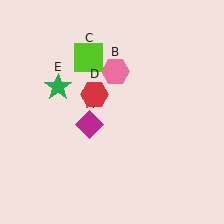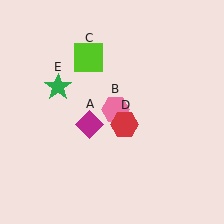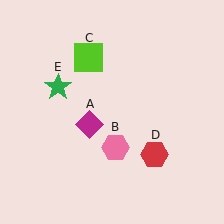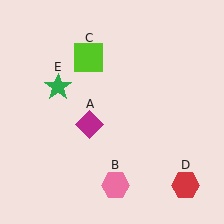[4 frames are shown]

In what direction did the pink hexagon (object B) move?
The pink hexagon (object B) moved down.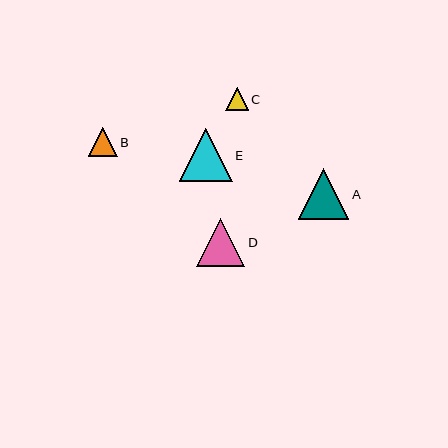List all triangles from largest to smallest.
From largest to smallest: E, A, D, B, C.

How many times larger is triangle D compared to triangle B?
Triangle D is approximately 1.7 times the size of triangle B.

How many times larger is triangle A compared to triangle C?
Triangle A is approximately 2.2 times the size of triangle C.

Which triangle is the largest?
Triangle E is the largest with a size of approximately 53 pixels.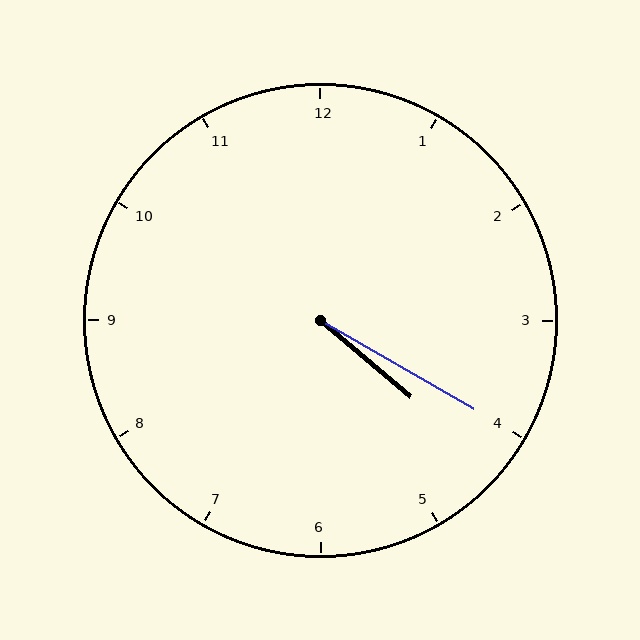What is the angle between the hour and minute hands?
Approximately 10 degrees.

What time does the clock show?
4:20.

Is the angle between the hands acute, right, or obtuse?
It is acute.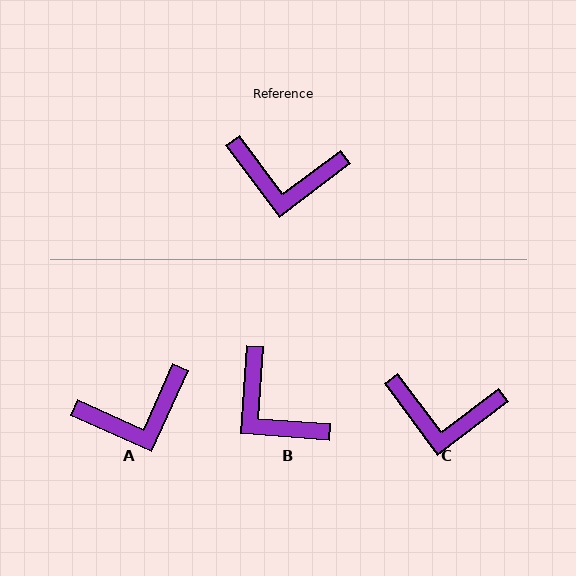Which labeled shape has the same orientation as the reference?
C.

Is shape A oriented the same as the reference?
No, it is off by about 29 degrees.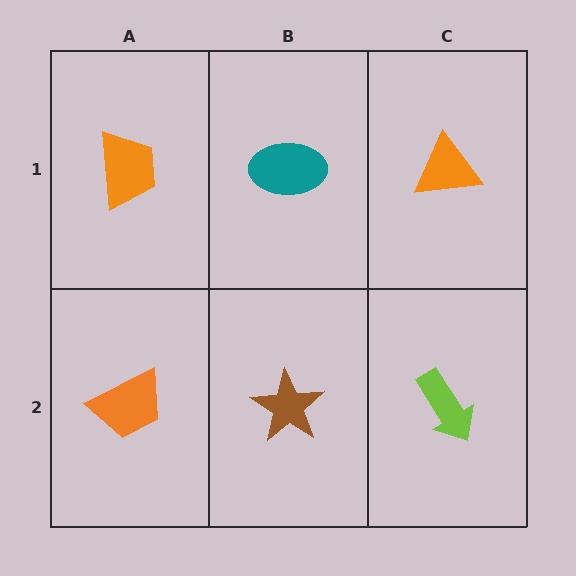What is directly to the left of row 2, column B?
An orange trapezoid.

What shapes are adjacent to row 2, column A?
An orange trapezoid (row 1, column A), a brown star (row 2, column B).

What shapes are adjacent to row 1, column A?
An orange trapezoid (row 2, column A), a teal ellipse (row 1, column B).